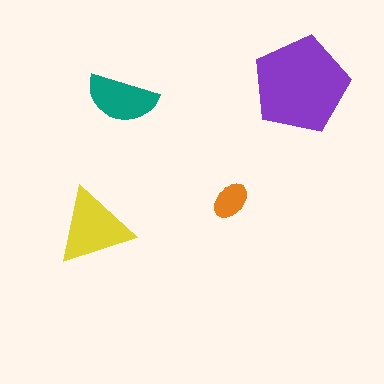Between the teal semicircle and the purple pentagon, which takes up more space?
The purple pentagon.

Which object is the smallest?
The orange ellipse.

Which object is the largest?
The purple pentagon.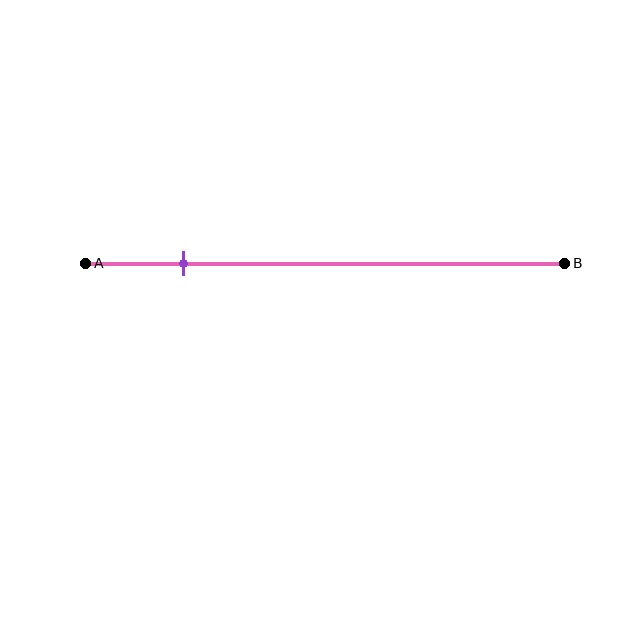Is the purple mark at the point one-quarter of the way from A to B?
No, the mark is at about 20% from A, not at the 25% one-quarter point.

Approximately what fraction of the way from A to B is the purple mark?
The purple mark is approximately 20% of the way from A to B.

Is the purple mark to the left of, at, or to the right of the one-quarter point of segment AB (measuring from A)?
The purple mark is to the left of the one-quarter point of segment AB.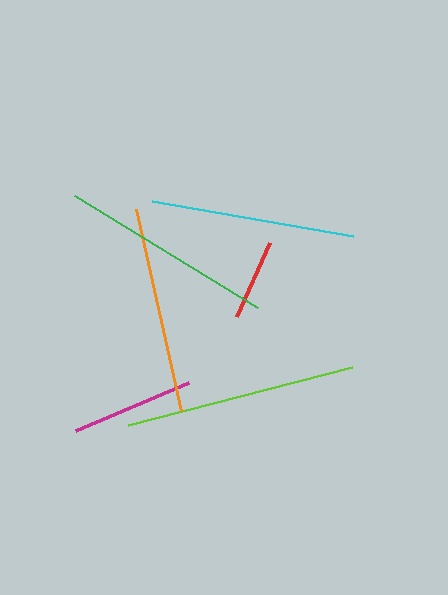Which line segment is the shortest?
The red line is the shortest at approximately 81 pixels.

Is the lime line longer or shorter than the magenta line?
The lime line is longer than the magenta line.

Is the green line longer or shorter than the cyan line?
The green line is longer than the cyan line.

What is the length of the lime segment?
The lime segment is approximately 231 pixels long.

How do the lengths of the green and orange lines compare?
The green and orange lines are approximately the same length.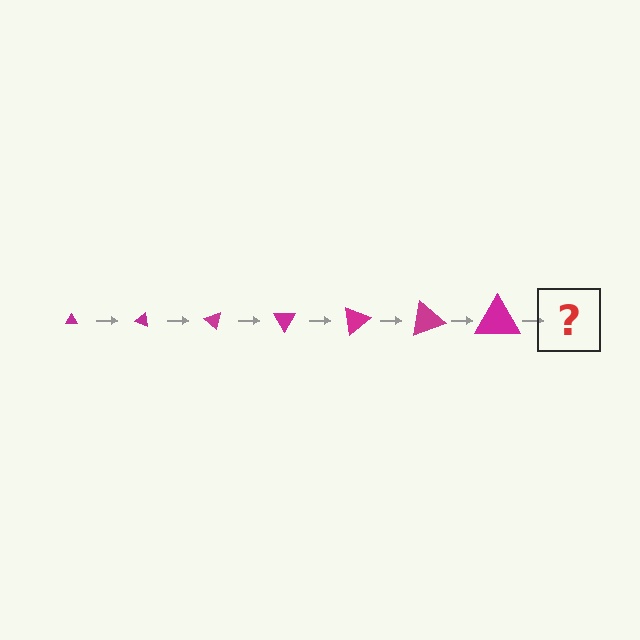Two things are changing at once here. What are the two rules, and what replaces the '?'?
The two rules are that the triangle grows larger each step and it rotates 20 degrees each step. The '?' should be a triangle, larger than the previous one and rotated 140 degrees from the start.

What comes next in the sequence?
The next element should be a triangle, larger than the previous one and rotated 140 degrees from the start.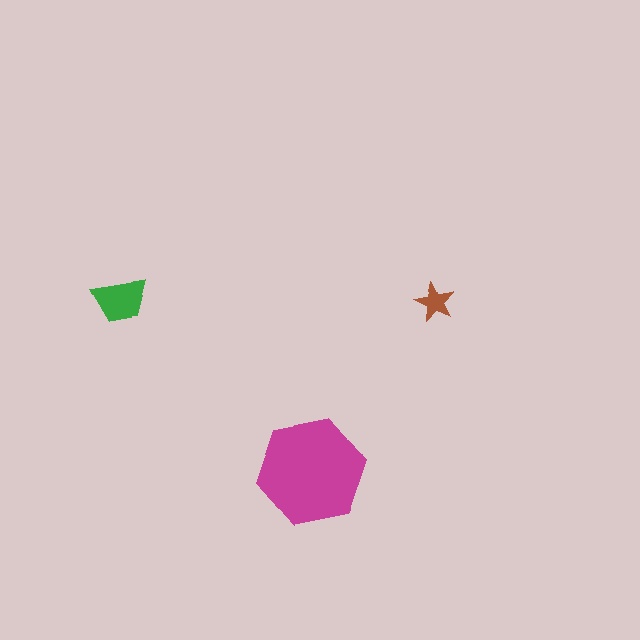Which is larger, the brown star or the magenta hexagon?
The magenta hexagon.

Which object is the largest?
The magenta hexagon.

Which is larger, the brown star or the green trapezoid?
The green trapezoid.